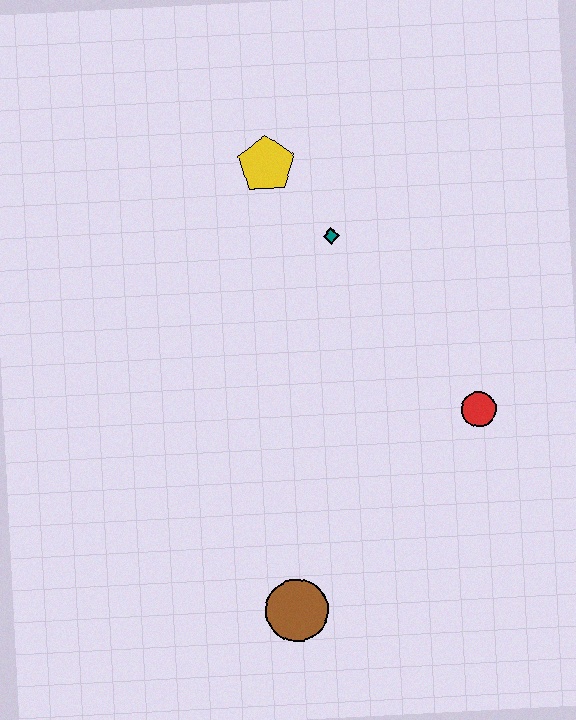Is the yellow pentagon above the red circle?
Yes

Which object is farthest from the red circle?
The yellow pentagon is farthest from the red circle.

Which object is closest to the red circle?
The teal diamond is closest to the red circle.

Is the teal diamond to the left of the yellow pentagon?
No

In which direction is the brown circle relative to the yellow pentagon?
The brown circle is below the yellow pentagon.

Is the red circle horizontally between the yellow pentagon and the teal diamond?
No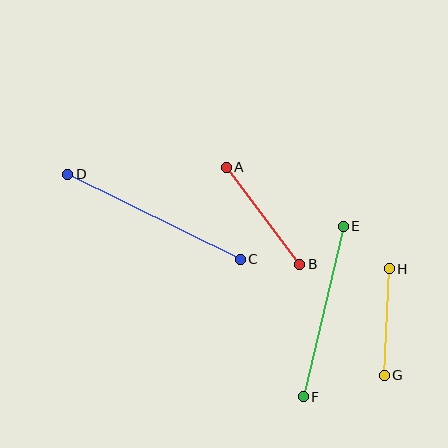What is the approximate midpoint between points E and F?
The midpoint is at approximately (323, 311) pixels.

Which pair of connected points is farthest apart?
Points C and D are farthest apart.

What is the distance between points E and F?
The distance is approximately 175 pixels.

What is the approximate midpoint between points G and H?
The midpoint is at approximately (387, 322) pixels.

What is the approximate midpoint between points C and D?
The midpoint is at approximately (154, 217) pixels.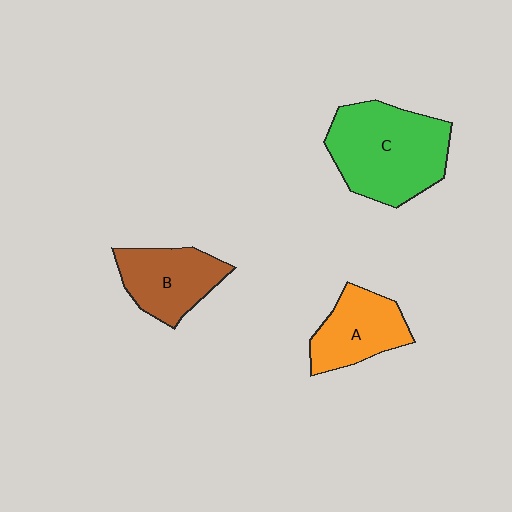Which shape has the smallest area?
Shape A (orange).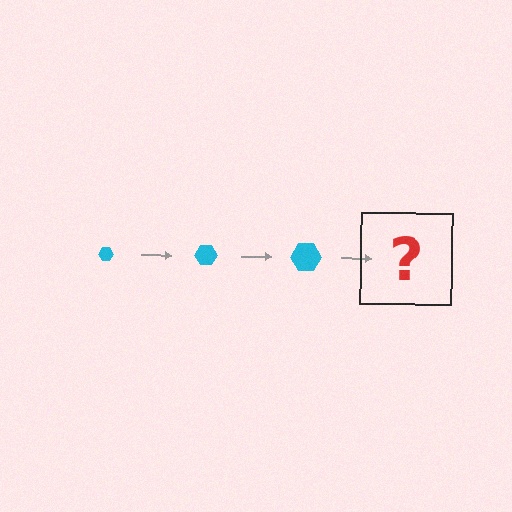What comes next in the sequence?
The next element should be a cyan hexagon, larger than the previous one.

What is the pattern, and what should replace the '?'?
The pattern is that the hexagon gets progressively larger each step. The '?' should be a cyan hexagon, larger than the previous one.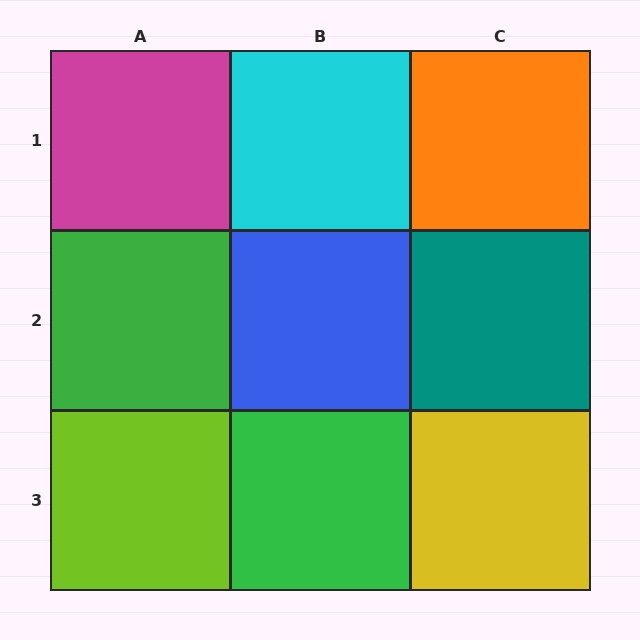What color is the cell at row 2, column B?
Blue.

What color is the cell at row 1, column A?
Magenta.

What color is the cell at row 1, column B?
Cyan.